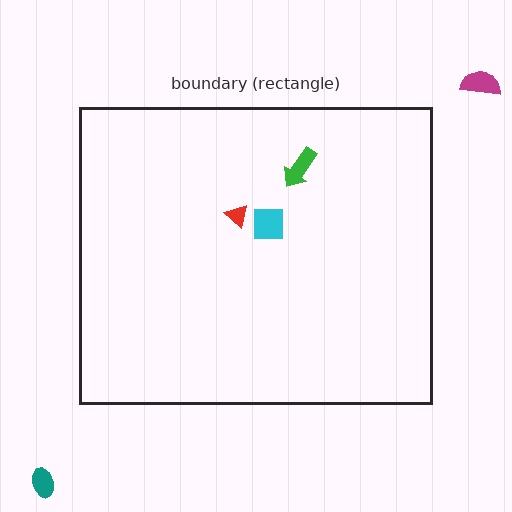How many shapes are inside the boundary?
3 inside, 2 outside.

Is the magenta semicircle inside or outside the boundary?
Outside.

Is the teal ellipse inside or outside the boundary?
Outside.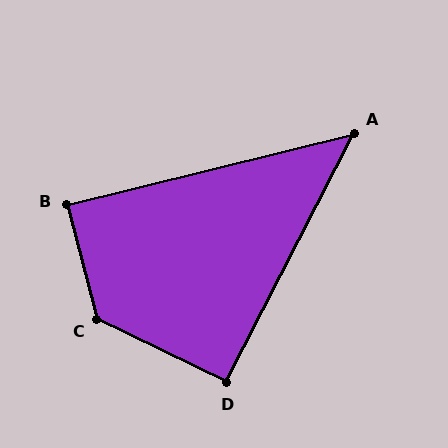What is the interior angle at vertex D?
Approximately 91 degrees (approximately right).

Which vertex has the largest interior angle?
C, at approximately 131 degrees.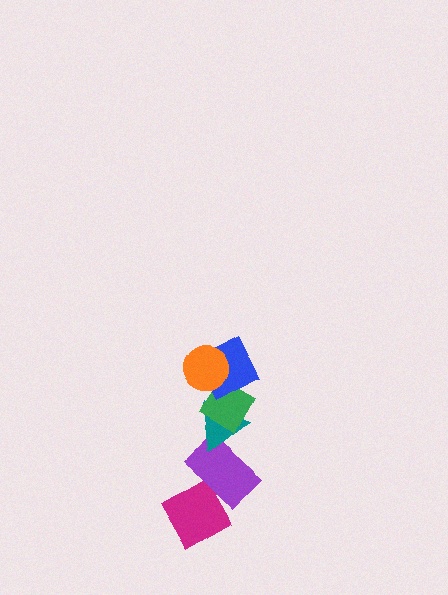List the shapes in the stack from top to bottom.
From top to bottom: the orange circle, the blue square, the green diamond, the teal triangle, the purple rectangle, the magenta diamond.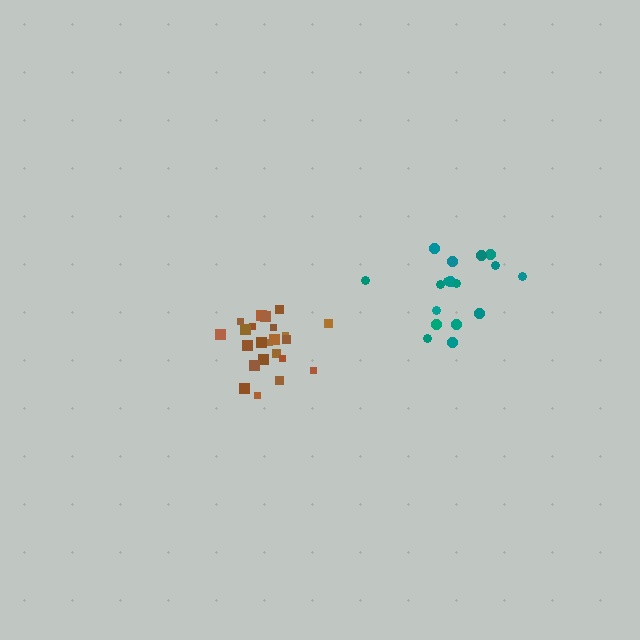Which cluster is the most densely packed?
Brown.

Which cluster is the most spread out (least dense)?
Teal.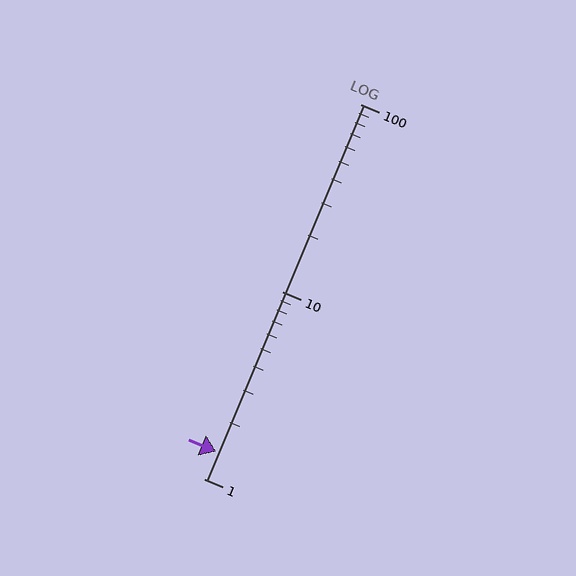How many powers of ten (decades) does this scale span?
The scale spans 2 decades, from 1 to 100.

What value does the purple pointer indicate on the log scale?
The pointer indicates approximately 1.4.